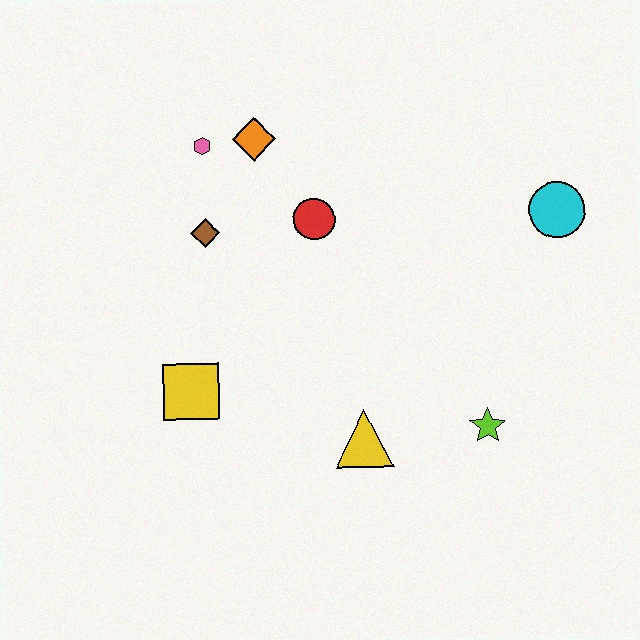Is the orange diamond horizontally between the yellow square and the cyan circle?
Yes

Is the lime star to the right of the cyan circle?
No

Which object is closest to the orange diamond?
The pink hexagon is closest to the orange diamond.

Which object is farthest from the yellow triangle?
The pink hexagon is farthest from the yellow triangle.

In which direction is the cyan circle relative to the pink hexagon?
The cyan circle is to the right of the pink hexagon.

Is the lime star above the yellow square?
No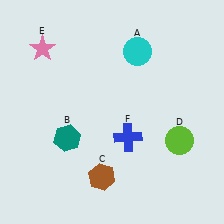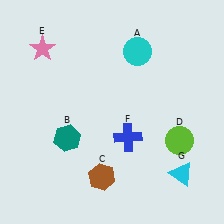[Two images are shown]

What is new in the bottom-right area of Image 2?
A cyan triangle (G) was added in the bottom-right area of Image 2.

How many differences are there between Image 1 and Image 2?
There is 1 difference between the two images.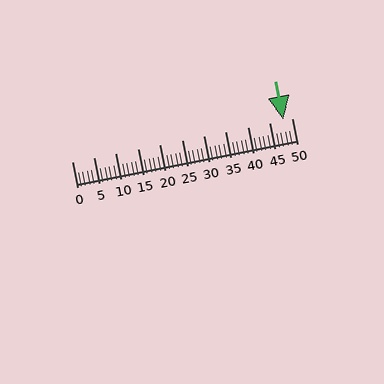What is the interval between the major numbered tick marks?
The major tick marks are spaced 5 units apart.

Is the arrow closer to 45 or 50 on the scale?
The arrow is closer to 50.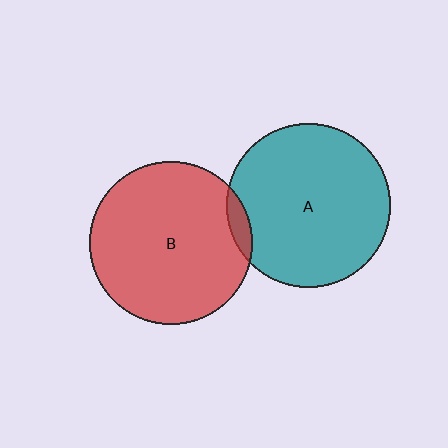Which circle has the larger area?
Circle A (teal).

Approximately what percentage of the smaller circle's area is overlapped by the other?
Approximately 5%.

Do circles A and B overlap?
Yes.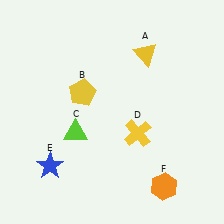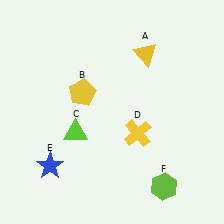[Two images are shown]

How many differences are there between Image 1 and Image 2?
There is 1 difference between the two images.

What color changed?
The hexagon (F) changed from orange in Image 1 to lime in Image 2.